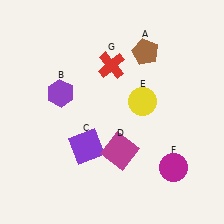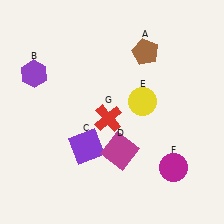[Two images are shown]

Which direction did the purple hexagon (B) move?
The purple hexagon (B) moved left.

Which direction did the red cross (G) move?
The red cross (G) moved down.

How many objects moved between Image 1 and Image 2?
2 objects moved between the two images.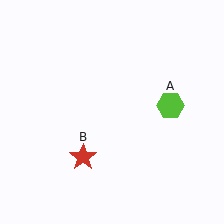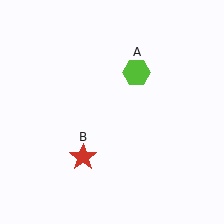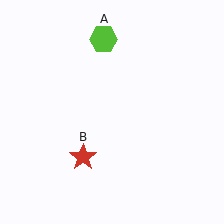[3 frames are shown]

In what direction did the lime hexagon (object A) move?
The lime hexagon (object A) moved up and to the left.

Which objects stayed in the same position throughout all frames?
Red star (object B) remained stationary.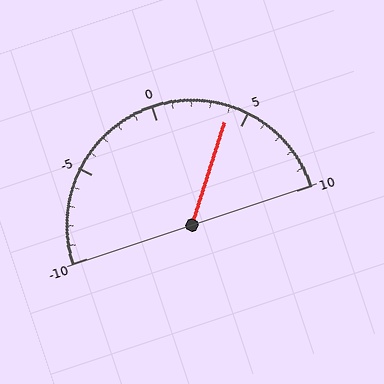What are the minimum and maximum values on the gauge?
The gauge ranges from -10 to 10.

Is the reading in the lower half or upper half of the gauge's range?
The reading is in the upper half of the range (-10 to 10).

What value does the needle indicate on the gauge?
The needle indicates approximately 4.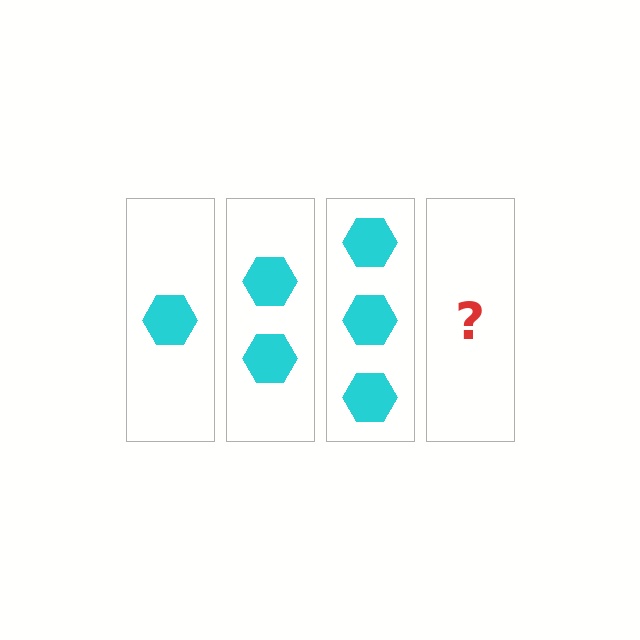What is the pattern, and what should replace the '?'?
The pattern is that each step adds one more hexagon. The '?' should be 4 hexagons.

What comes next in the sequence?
The next element should be 4 hexagons.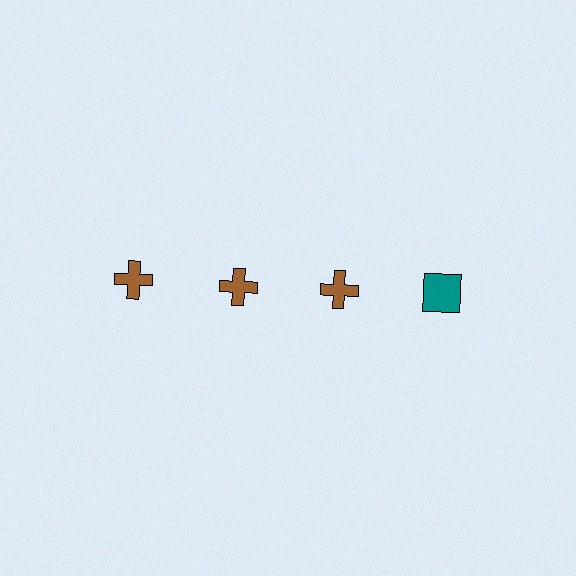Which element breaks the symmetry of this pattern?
The teal square in the top row, second from right column breaks the symmetry. All other shapes are brown crosses.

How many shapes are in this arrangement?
There are 4 shapes arranged in a grid pattern.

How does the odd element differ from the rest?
It differs in both color (teal instead of brown) and shape (square instead of cross).